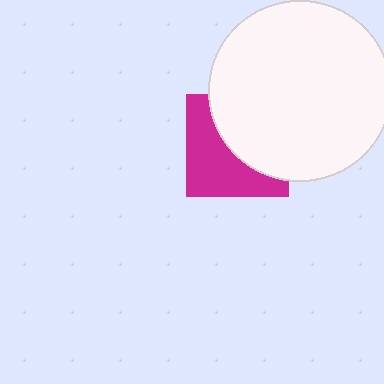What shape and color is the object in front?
The object in front is a white circle.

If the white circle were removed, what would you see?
You would see the complete magenta square.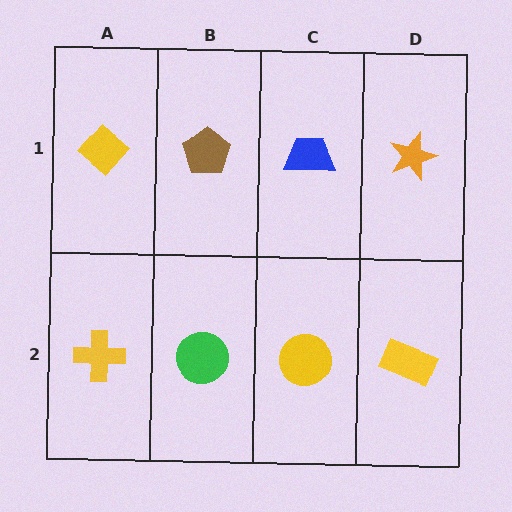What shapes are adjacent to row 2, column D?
An orange star (row 1, column D), a yellow circle (row 2, column C).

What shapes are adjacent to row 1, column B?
A green circle (row 2, column B), a yellow diamond (row 1, column A), a blue trapezoid (row 1, column C).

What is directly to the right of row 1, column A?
A brown pentagon.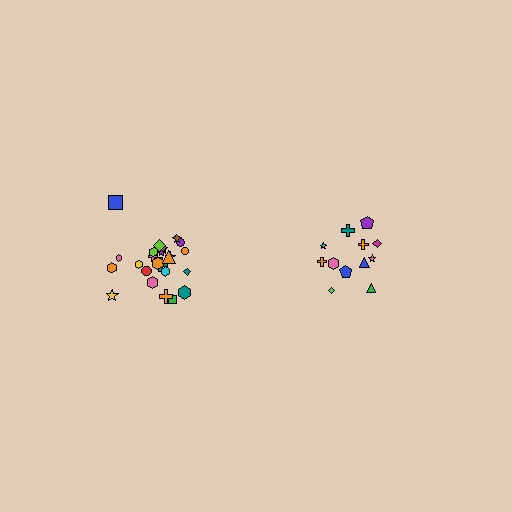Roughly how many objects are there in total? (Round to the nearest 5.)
Roughly 35 objects in total.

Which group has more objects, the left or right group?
The left group.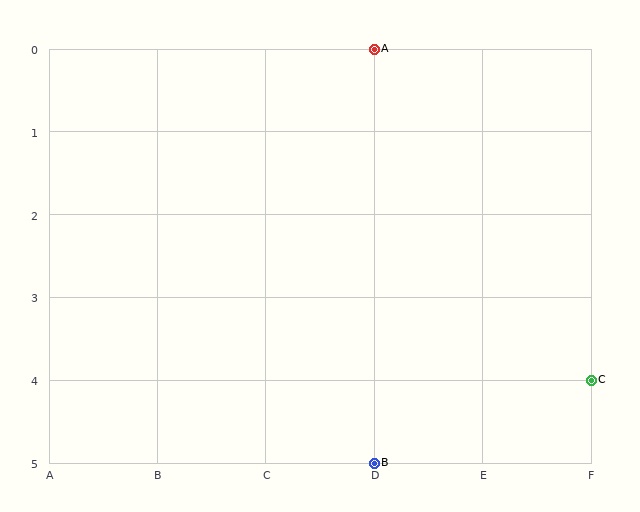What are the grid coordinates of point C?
Point C is at grid coordinates (F, 4).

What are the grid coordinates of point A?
Point A is at grid coordinates (D, 0).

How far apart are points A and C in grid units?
Points A and C are 2 columns and 4 rows apart (about 4.5 grid units diagonally).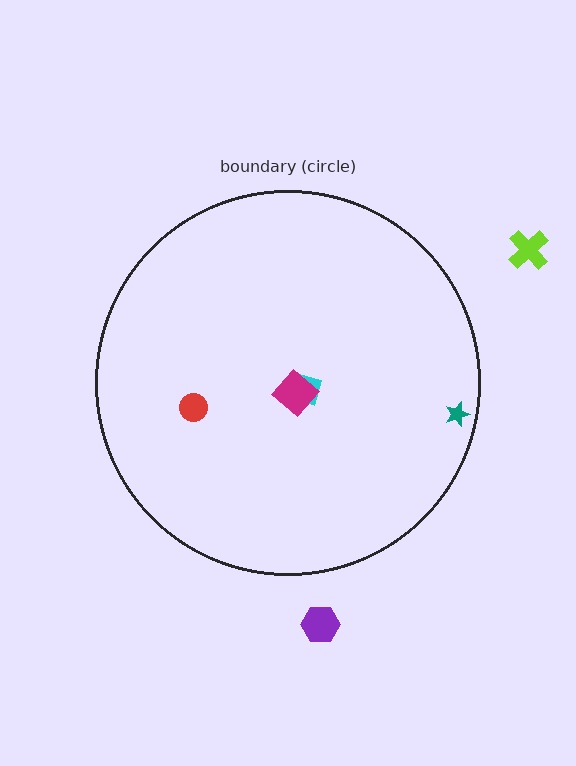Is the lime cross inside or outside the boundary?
Outside.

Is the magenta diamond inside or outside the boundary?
Inside.